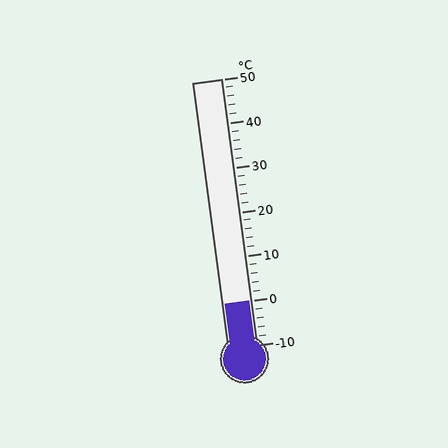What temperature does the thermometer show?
The thermometer shows approximately 0°C.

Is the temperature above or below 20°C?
The temperature is below 20°C.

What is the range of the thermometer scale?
The thermometer scale ranges from -10°C to 50°C.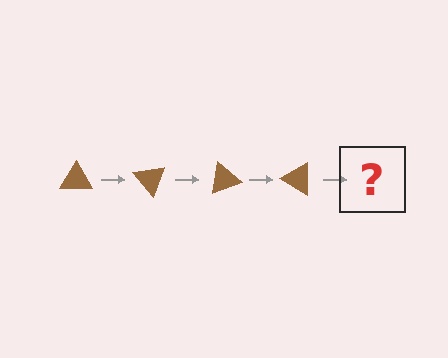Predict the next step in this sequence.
The next step is a brown triangle rotated 200 degrees.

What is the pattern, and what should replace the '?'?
The pattern is that the triangle rotates 50 degrees each step. The '?' should be a brown triangle rotated 200 degrees.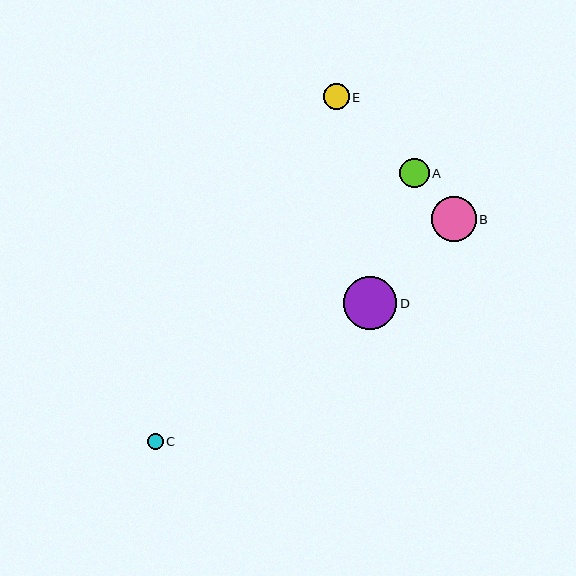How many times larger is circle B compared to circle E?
Circle B is approximately 1.7 times the size of circle E.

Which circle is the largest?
Circle D is the largest with a size of approximately 53 pixels.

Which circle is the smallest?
Circle C is the smallest with a size of approximately 16 pixels.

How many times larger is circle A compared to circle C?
Circle A is approximately 1.8 times the size of circle C.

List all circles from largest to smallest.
From largest to smallest: D, B, A, E, C.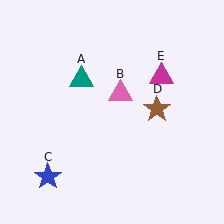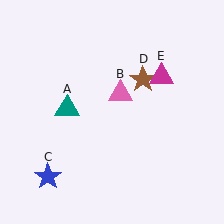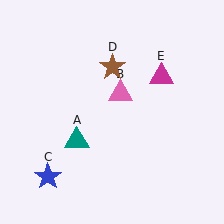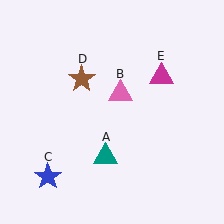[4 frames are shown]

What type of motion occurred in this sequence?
The teal triangle (object A), brown star (object D) rotated counterclockwise around the center of the scene.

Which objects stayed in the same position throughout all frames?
Pink triangle (object B) and blue star (object C) and magenta triangle (object E) remained stationary.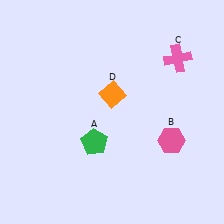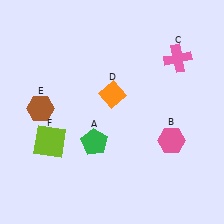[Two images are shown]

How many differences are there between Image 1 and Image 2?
There are 2 differences between the two images.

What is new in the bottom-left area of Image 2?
A lime square (F) was added in the bottom-left area of Image 2.